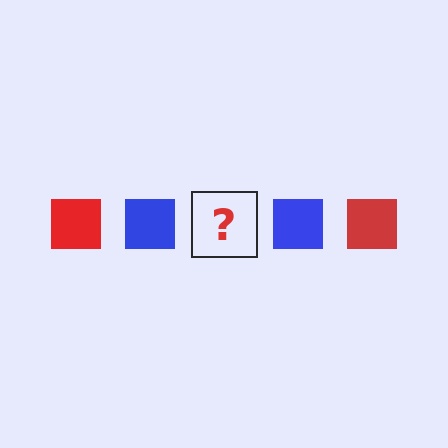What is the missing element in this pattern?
The missing element is a red square.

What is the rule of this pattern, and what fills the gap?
The rule is that the pattern cycles through red, blue squares. The gap should be filled with a red square.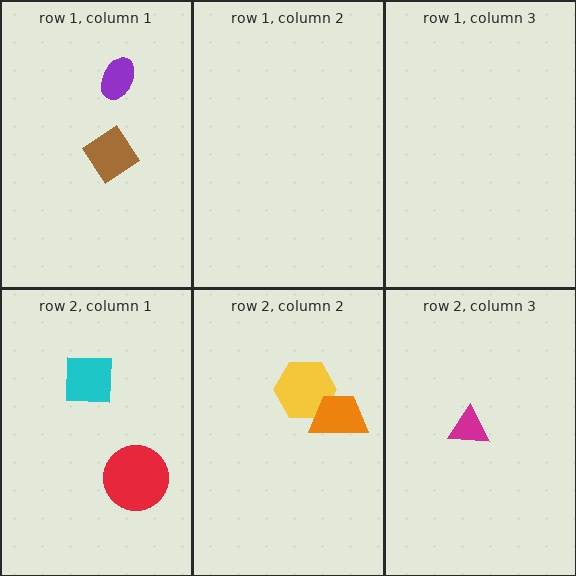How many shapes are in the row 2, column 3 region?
1.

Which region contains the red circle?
The row 2, column 1 region.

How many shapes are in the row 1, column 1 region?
2.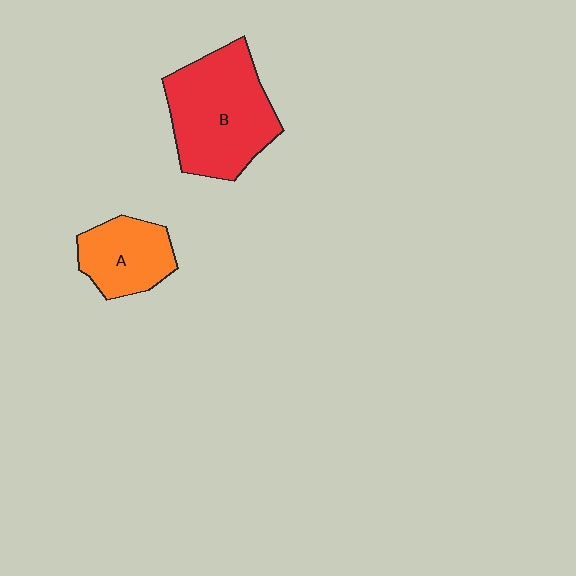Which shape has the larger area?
Shape B (red).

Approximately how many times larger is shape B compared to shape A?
Approximately 1.8 times.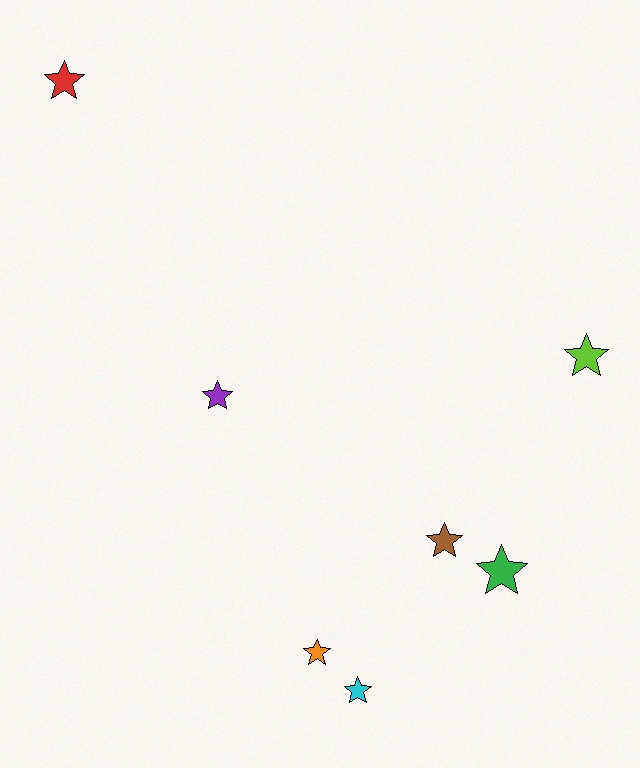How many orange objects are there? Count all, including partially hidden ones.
There is 1 orange object.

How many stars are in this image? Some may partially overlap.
There are 7 stars.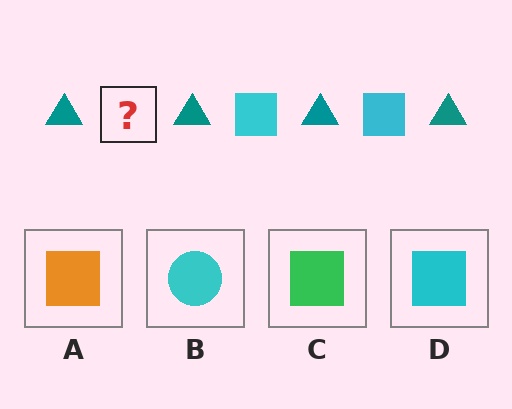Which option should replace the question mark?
Option D.